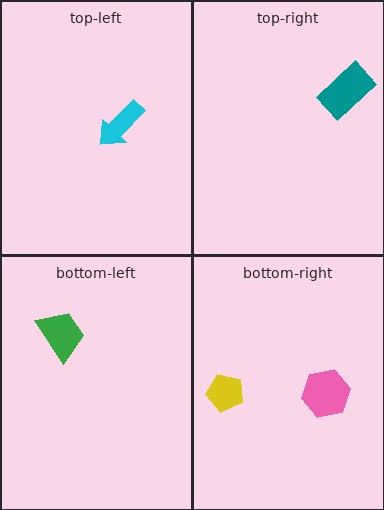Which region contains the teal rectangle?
The top-right region.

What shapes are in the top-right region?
The teal rectangle.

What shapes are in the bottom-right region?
The pink hexagon, the yellow pentagon.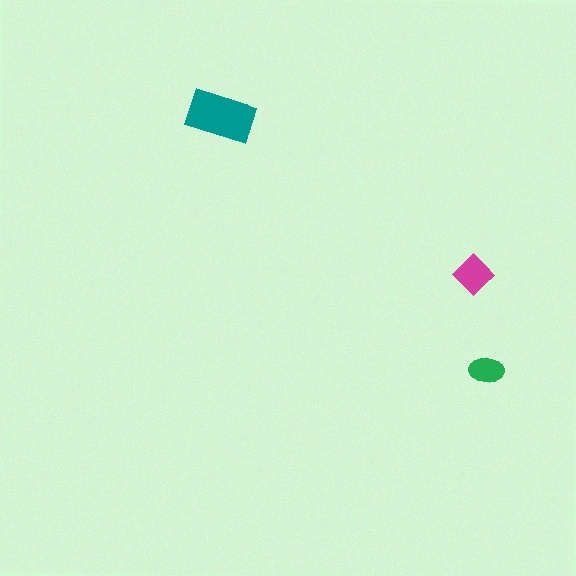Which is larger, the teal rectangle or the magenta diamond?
The teal rectangle.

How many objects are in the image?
There are 3 objects in the image.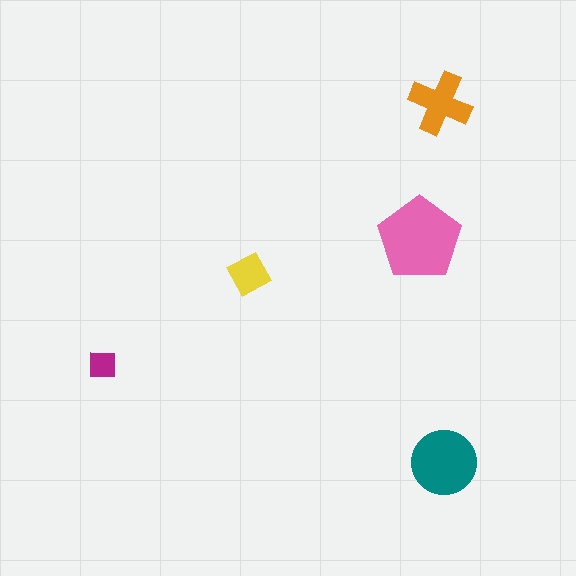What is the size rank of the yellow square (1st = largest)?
4th.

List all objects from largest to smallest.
The pink pentagon, the teal circle, the orange cross, the yellow square, the magenta square.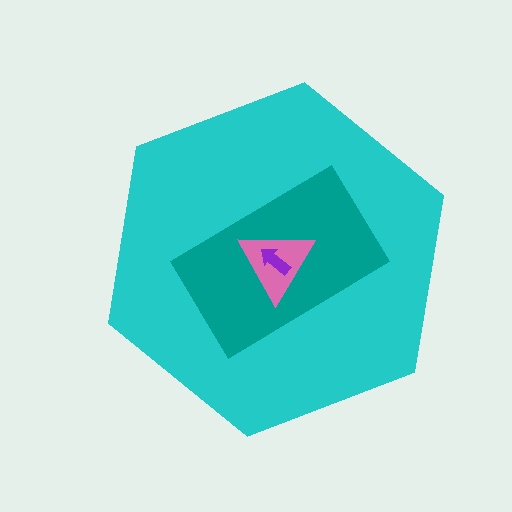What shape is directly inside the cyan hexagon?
The teal rectangle.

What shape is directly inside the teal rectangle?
The pink triangle.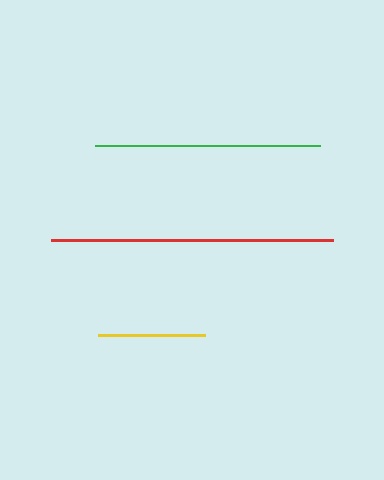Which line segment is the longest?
The red line is the longest at approximately 282 pixels.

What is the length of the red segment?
The red segment is approximately 282 pixels long.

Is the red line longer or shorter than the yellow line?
The red line is longer than the yellow line.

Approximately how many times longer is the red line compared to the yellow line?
The red line is approximately 2.6 times the length of the yellow line.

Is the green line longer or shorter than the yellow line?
The green line is longer than the yellow line.